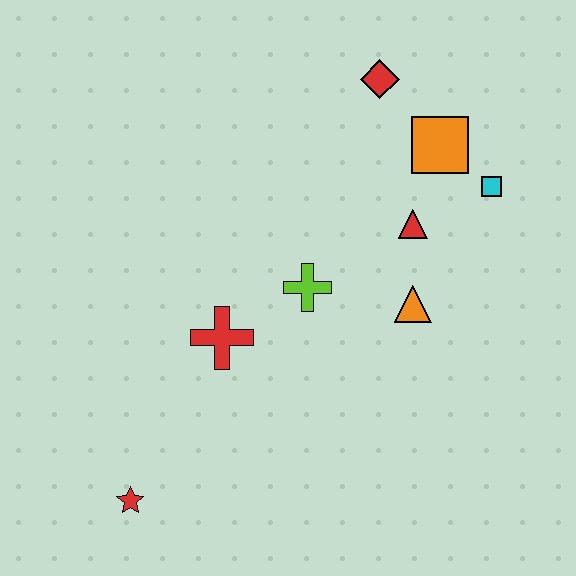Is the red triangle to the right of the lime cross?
Yes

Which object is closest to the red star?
The red cross is closest to the red star.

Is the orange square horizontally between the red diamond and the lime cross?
No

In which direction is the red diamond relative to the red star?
The red diamond is above the red star.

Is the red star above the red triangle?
No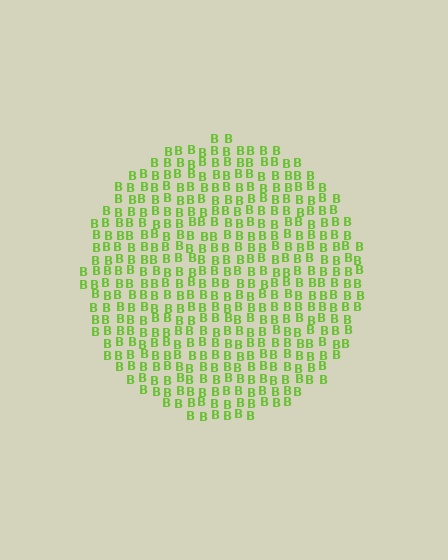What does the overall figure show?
The overall figure shows a circle.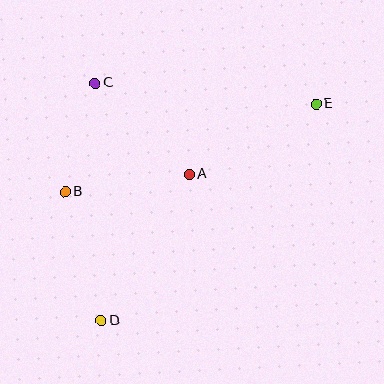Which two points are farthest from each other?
Points D and E are farthest from each other.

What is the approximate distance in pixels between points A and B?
The distance between A and B is approximately 126 pixels.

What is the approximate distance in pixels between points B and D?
The distance between B and D is approximately 134 pixels.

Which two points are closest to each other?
Points B and C are closest to each other.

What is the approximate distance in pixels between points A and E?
The distance between A and E is approximately 145 pixels.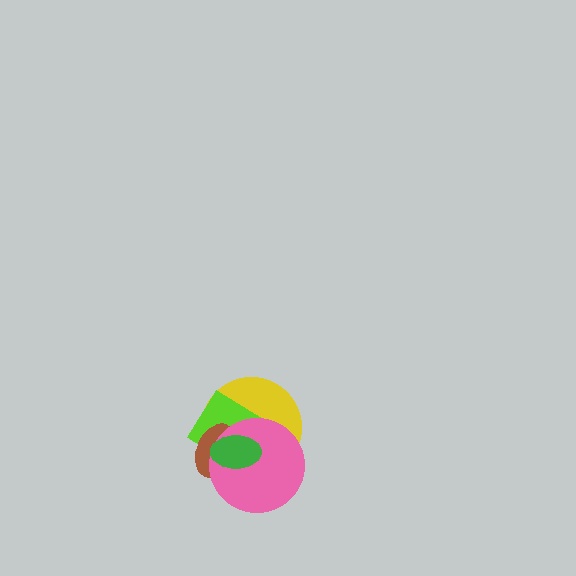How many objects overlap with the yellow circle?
4 objects overlap with the yellow circle.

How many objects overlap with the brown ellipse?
4 objects overlap with the brown ellipse.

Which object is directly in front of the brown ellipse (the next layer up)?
The pink circle is directly in front of the brown ellipse.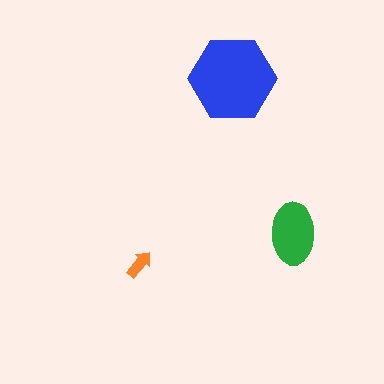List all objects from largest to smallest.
The blue hexagon, the green ellipse, the orange arrow.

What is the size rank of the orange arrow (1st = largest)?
3rd.